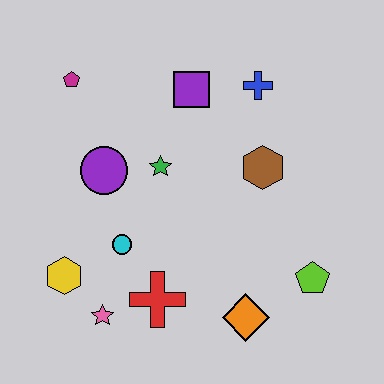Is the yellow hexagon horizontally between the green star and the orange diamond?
No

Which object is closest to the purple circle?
The green star is closest to the purple circle.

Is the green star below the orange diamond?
No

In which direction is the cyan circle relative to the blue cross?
The cyan circle is below the blue cross.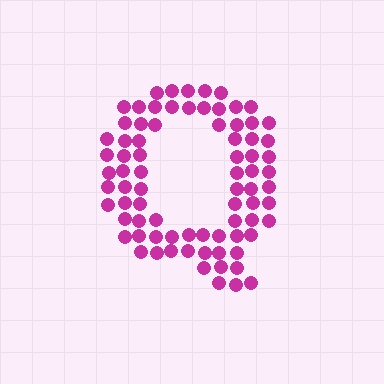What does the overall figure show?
The overall figure shows the letter Q.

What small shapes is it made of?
It is made of small circles.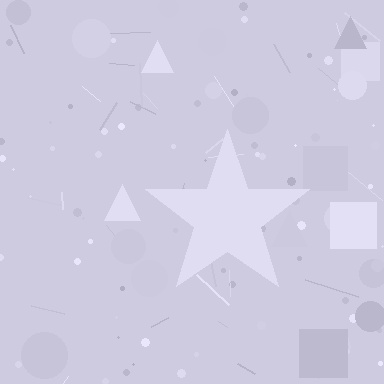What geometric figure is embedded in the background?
A star is embedded in the background.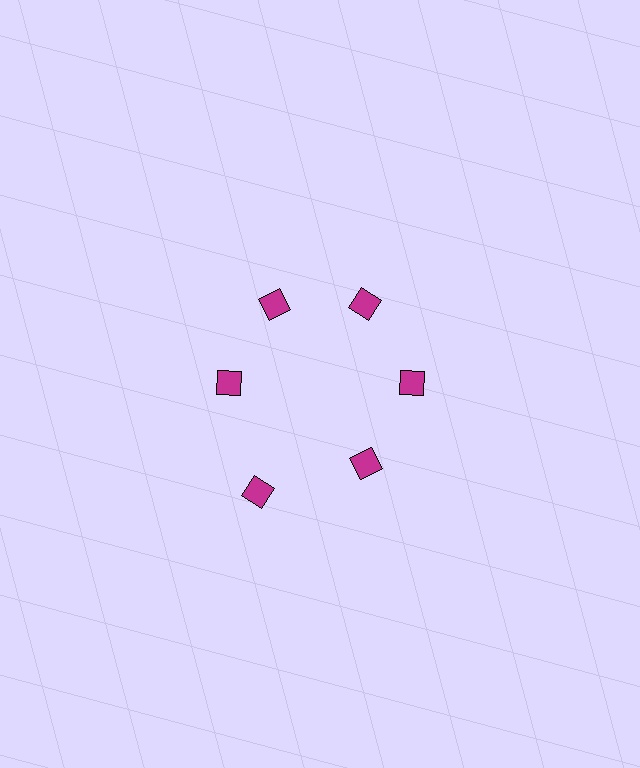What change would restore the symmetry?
The symmetry would be restored by moving it inward, back onto the ring so that all 6 diamonds sit at equal angles and equal distance from the center.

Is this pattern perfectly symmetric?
No. The 6 magenta diamonds are arranged in a ring, but one element near the 7 o'clock position is pushed outward from the center, breaking the 6-fold rotational symmetry.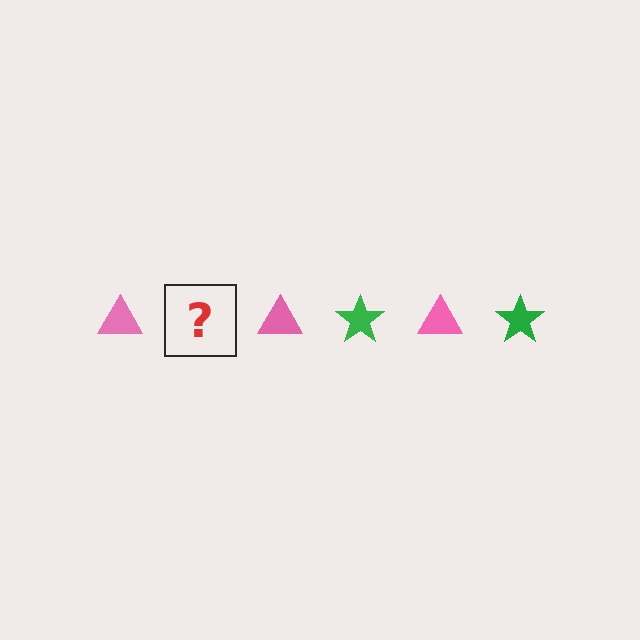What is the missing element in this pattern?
The missing element is a green star.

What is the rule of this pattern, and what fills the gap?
The rule is that the pattern alternates between pink triangle and green star. The gap should be filled with a green star.